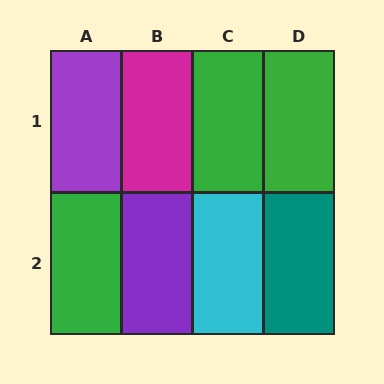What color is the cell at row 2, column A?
Green.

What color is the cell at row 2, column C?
Cyan.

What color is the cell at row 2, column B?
Purple.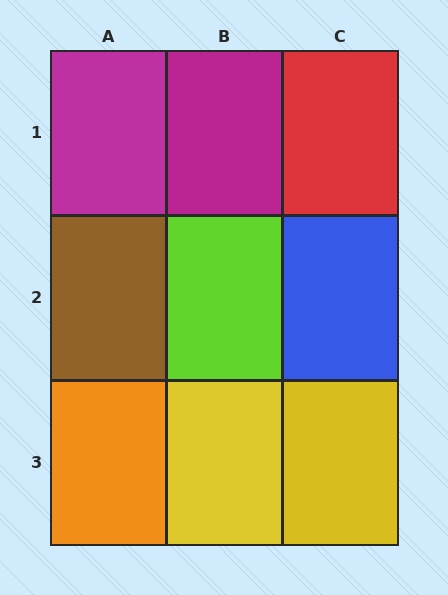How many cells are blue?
1 cell is blue.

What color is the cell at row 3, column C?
Yellow.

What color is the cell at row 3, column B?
Yellow.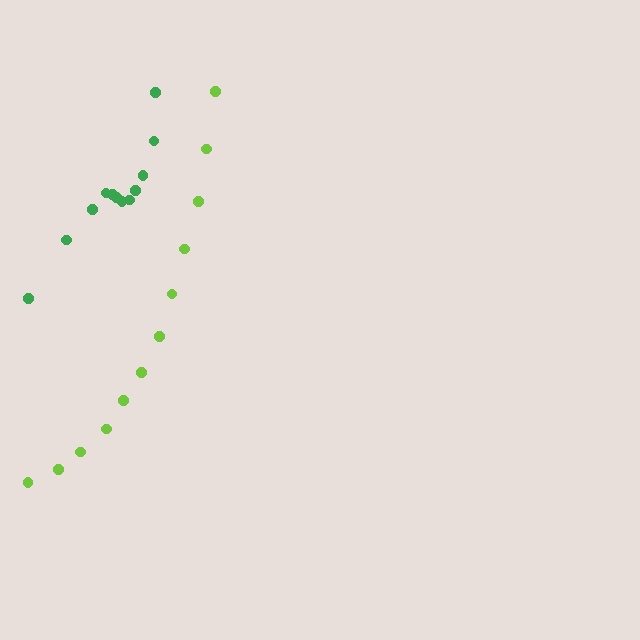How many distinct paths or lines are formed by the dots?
There are 2 distinct paths.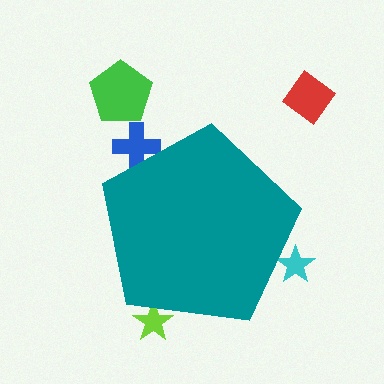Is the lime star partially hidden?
Yes, the lime star is partially hidden behind the teal pentagon.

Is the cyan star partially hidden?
Yes, the cyan star is partially hidden behind the teal pentagon.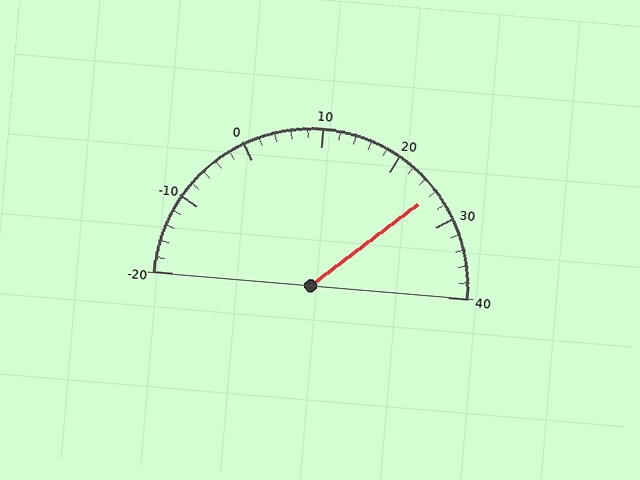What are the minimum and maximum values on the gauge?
The gauge ranges from -20 to 40.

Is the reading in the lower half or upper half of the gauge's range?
The reading is in the upper half of the range (-20 to 40).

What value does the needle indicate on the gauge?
The needle indicates approximately 26.